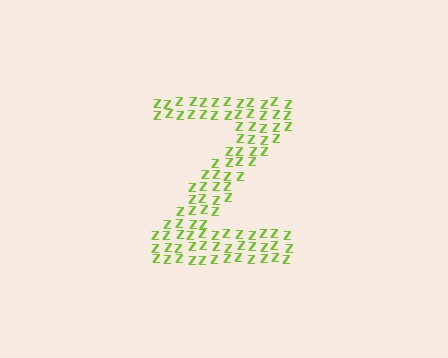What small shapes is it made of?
It is made of small letter Z's.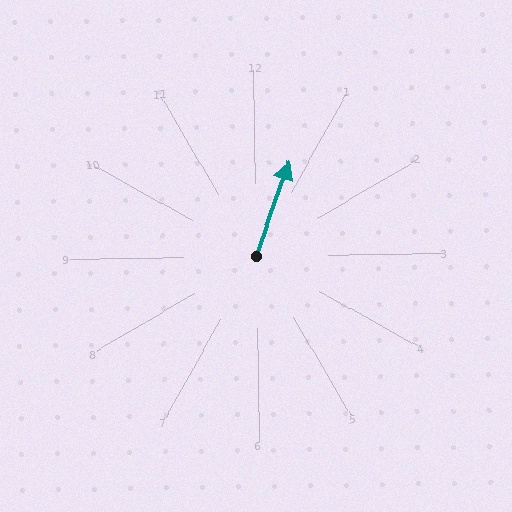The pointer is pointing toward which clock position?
Roughly 1 o'clock.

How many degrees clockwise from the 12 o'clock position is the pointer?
Approximately 20 degrees.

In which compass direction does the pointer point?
North.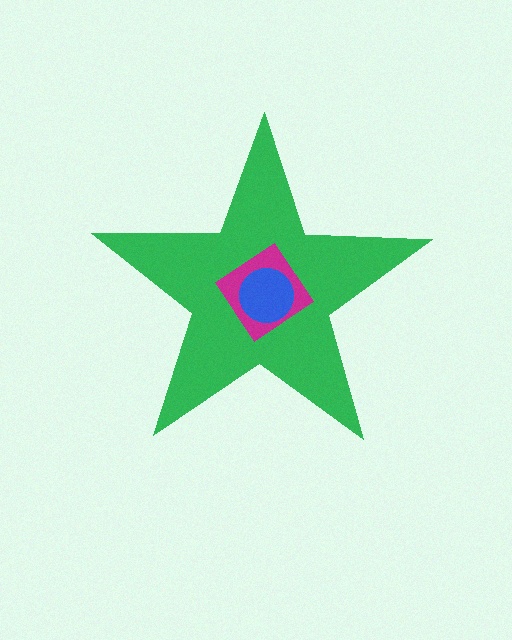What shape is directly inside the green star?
The magenta diamond.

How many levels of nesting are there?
3.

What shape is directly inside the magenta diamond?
The blue circle.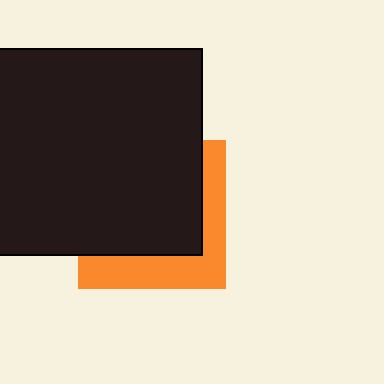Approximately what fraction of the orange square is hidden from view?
Roughly 66% of the orange square is hidden behind the black rectangle.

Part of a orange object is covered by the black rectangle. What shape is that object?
It is a square.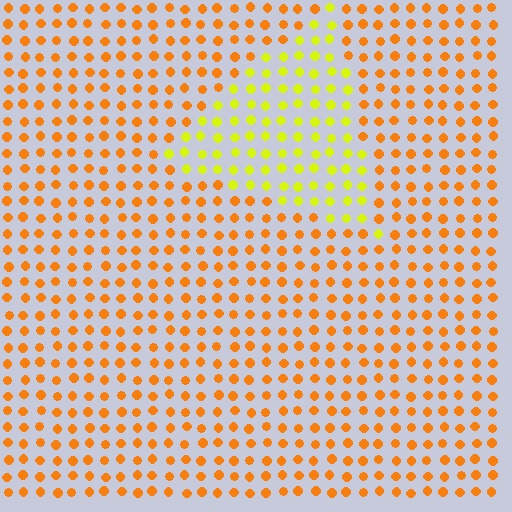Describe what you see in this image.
The image is filled with small orange elements in a uniform arrangement. A triangle-shaped region is visible where the elements are tinted to a slightly different hue, forming a subtle color boundary.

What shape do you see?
I see a triangle.